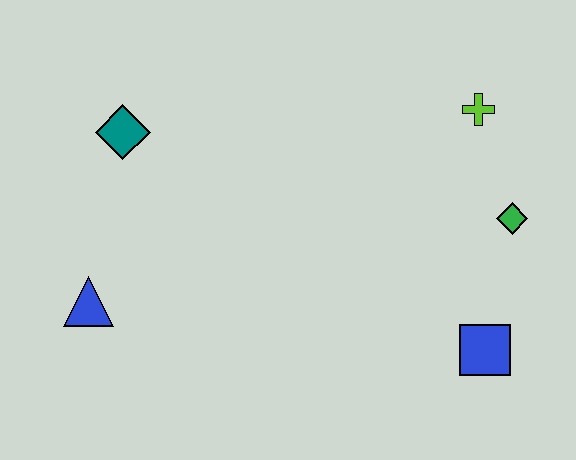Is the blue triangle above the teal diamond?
No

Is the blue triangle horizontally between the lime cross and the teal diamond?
No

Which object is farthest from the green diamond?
The blue triangle is farthest from the green diamond.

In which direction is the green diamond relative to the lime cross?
The green diamond is below the lime cross.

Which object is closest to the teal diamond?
The blue triangle is closest to the teal diamond.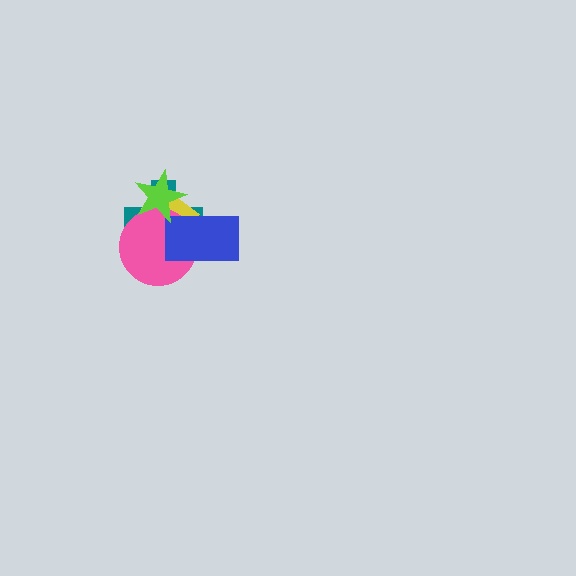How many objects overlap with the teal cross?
4 objects overlap with the teal cross.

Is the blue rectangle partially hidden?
No, no other shape covers it.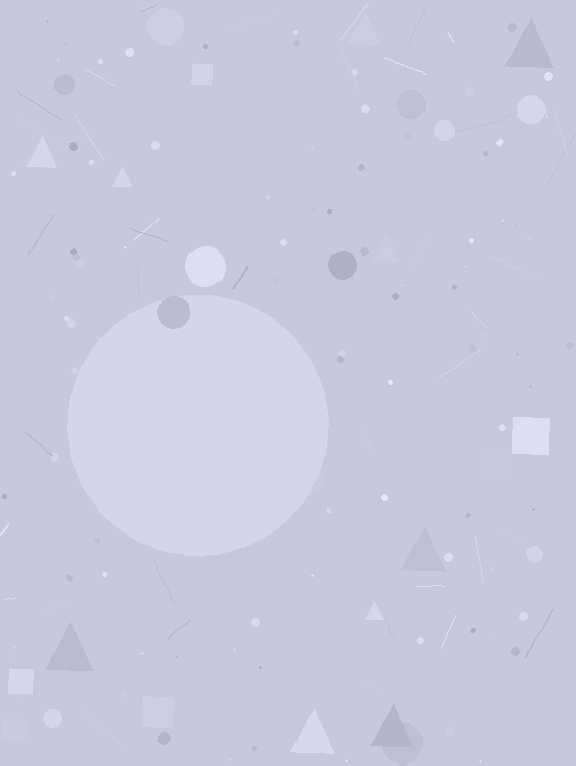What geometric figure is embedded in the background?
A circle is embedded in the background.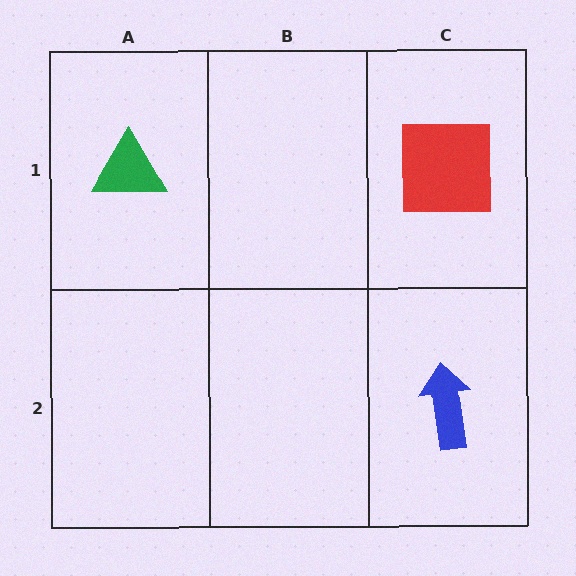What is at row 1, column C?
A red square.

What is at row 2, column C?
A blue arrow.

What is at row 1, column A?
A green triangle.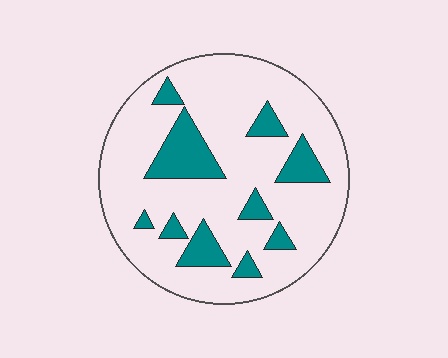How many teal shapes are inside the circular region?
10.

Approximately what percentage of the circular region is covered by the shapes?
Approximately 20%.